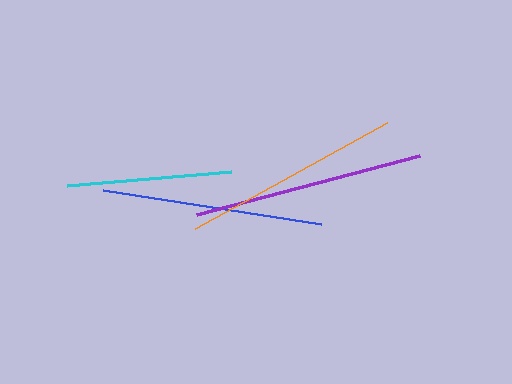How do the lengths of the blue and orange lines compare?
The blue and orange lines are approximately the same length.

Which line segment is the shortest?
The cyan line is the shortest at approximately 165 pixels.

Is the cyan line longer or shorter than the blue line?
The blue line is longer than the cyan line.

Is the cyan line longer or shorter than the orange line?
The orange line is longer than the cyan line.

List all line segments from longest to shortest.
From longest to shortest: purple, blue, orange, cyan.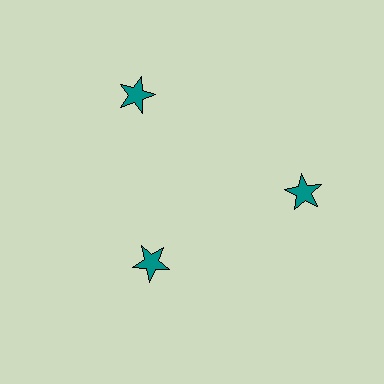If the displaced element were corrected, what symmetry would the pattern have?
It would have 3-fold rotational symmetry — the pattern would map onto itself every 120 degrees.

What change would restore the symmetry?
The symmetry would be restored by moving it outward, back onto the ring so that all 3 stars sit at equal angles and equal distance from the center.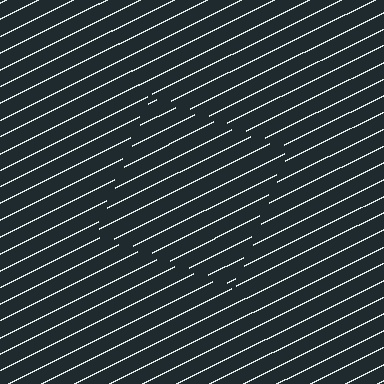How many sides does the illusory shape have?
4 sides — the line-ends trace a square.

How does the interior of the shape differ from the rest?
The interior of the shape contains the same grating, shifted by half a period — the contour is defined by the phase discontinuity where line-ends from the inner and outer gratings abut.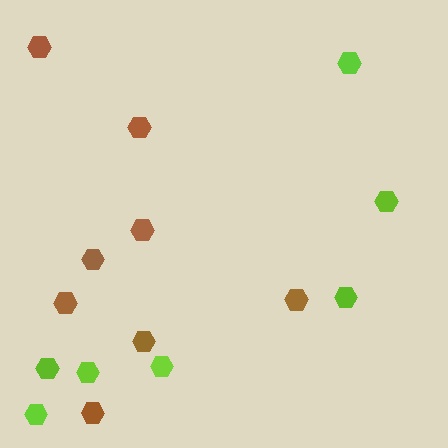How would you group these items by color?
There are 2 groups: one group of lime hexagons (7) and one group of brown hexagons (8).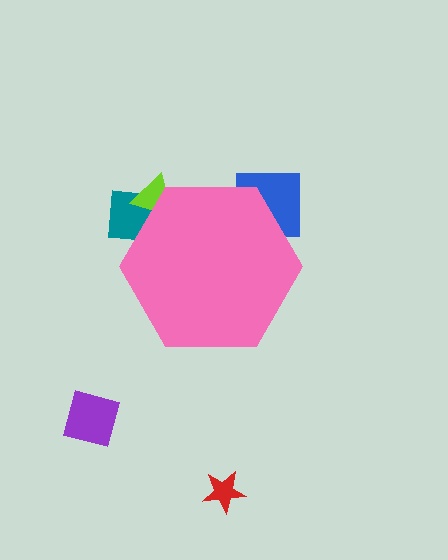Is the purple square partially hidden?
No, the purple square is fully visible.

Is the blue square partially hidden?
Yes, the blue square is partially hidden behind the pink hexagon.